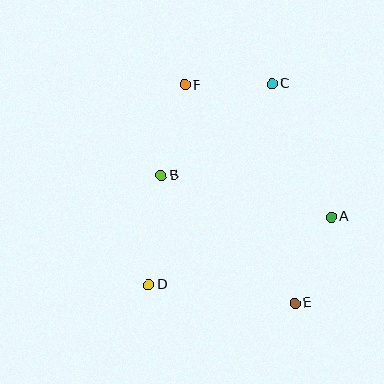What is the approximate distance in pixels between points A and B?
The distance between A and B is approximately 175 pixels.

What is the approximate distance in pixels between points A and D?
The distance between A and D is approximately 195 pixels.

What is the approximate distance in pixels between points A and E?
The distance between A and E is approximately 94 pixels.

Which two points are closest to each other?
Points C and F are closest to each other.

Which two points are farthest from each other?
Points E and F are farthest from each other.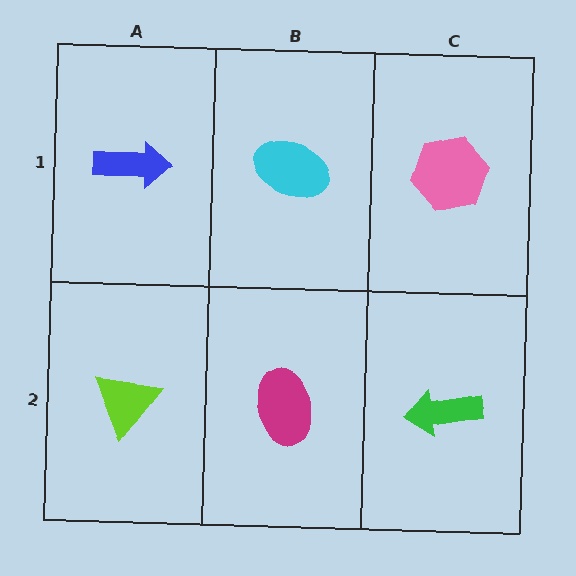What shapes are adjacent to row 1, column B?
A magenta ellipse (row 2, column B), a blue arrow (row 1, column A), a pink hexagon (row 1, column C).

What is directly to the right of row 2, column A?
A magenta ellipse.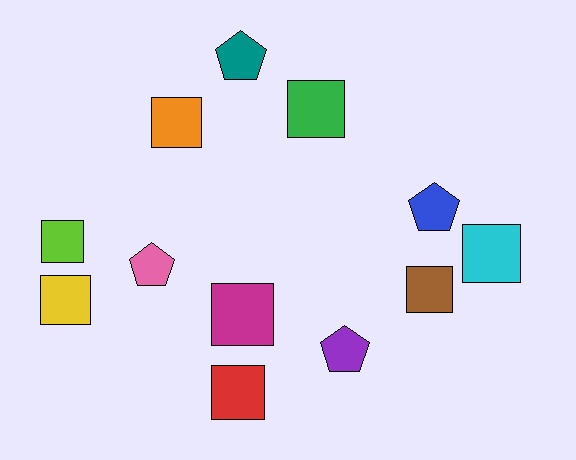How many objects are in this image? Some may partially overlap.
There are 12 objects.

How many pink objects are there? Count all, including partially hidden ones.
There is 1 pink object.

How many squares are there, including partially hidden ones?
There are 8 squares.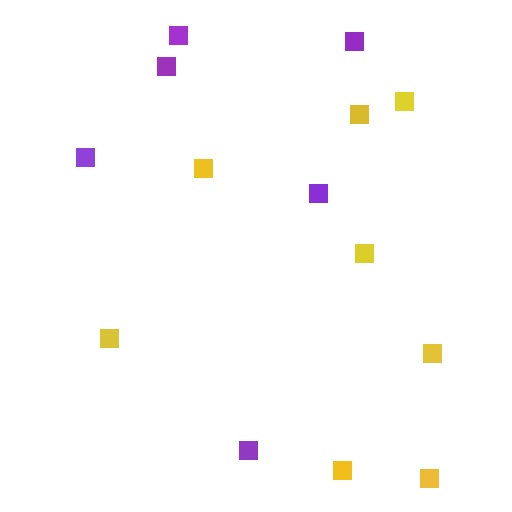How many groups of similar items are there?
There are 2 groups: one group of purple squares (6) and one group of yellow squares (8).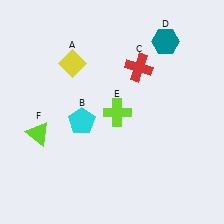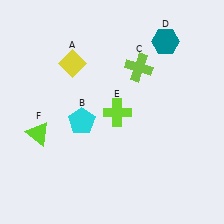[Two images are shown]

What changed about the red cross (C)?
In Image 1, C is red. In Image 2, it changed to lime.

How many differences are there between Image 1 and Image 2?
There is 1 difference between the two images.